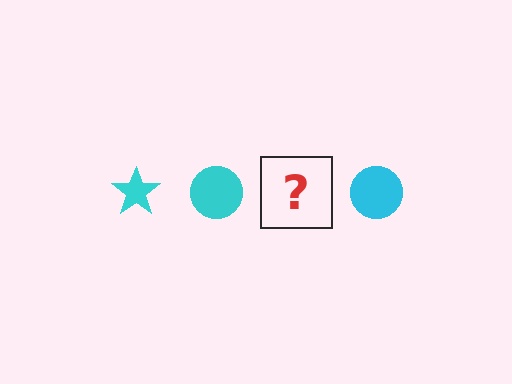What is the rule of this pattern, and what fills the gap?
The rule is that the pattern cycles through star, circle shapes in cyan. The gap should be filled with a cyan star.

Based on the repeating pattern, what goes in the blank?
The blank should be a cyan star.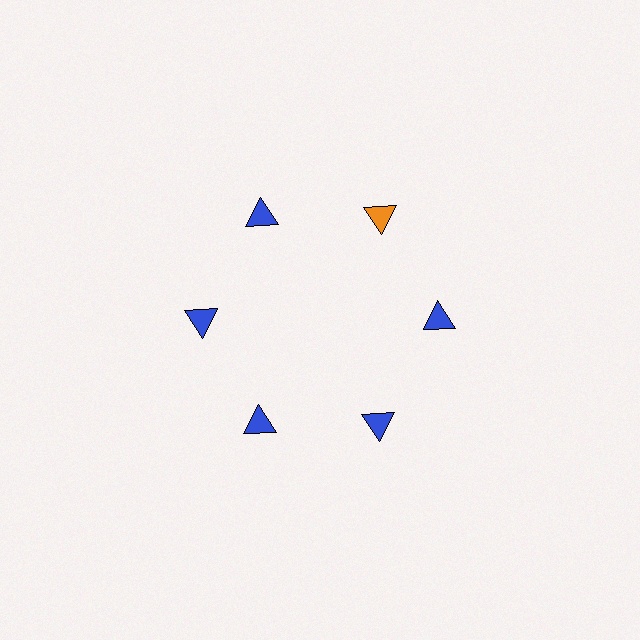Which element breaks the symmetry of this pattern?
The orange triangle at roughly the 1 o'clock position breaks the symmetry. All other shapes are blue triangles.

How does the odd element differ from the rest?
It has a different color: orange instead of blue.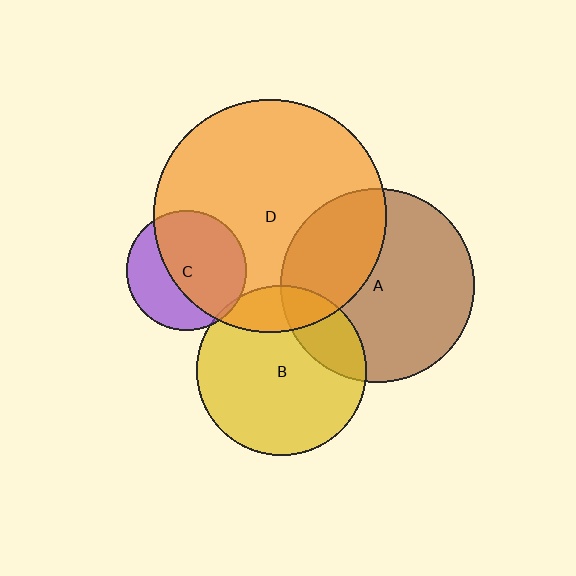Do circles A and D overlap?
Yes.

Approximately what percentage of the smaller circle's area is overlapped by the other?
Approximately 35%.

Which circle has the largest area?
Circle D (orange).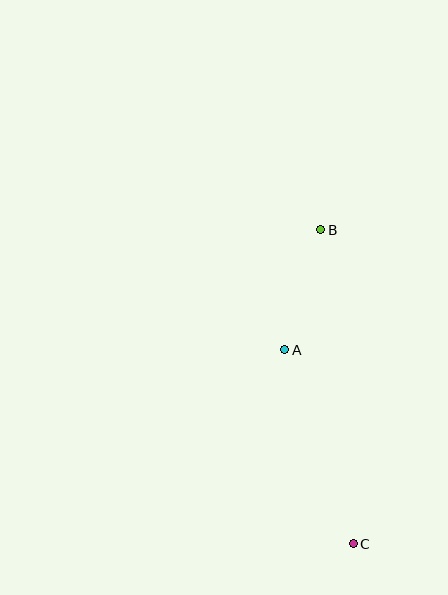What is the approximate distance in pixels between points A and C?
The distance between A and C is approximately 206 pixels.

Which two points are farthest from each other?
Points B and C are farthest from each other.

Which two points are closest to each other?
Points A and B are closest to each other.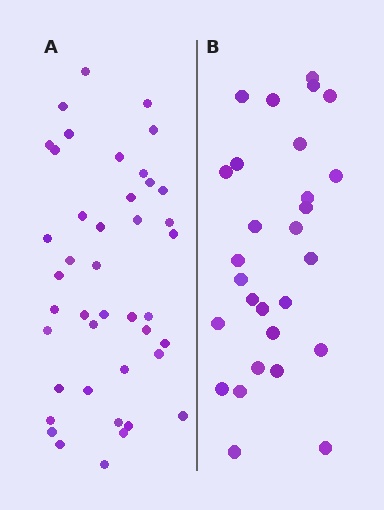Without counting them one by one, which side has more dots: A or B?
Region A (the left region) has more dots.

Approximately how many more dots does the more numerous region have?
Region A has approximately 15 more dots than region B.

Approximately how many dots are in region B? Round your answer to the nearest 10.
About 30 dots. (The exact count is 28, which rounds to 30.)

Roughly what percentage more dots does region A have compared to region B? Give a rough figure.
About 50% more.